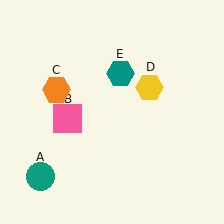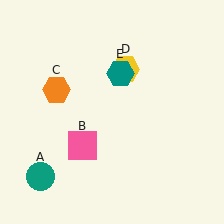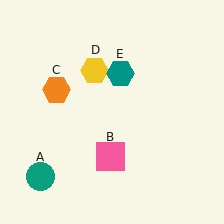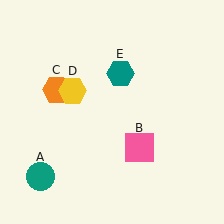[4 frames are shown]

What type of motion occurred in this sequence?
The pink square (object B), yellow hexagon (object D) rotated counterclockwise around the center of the scene.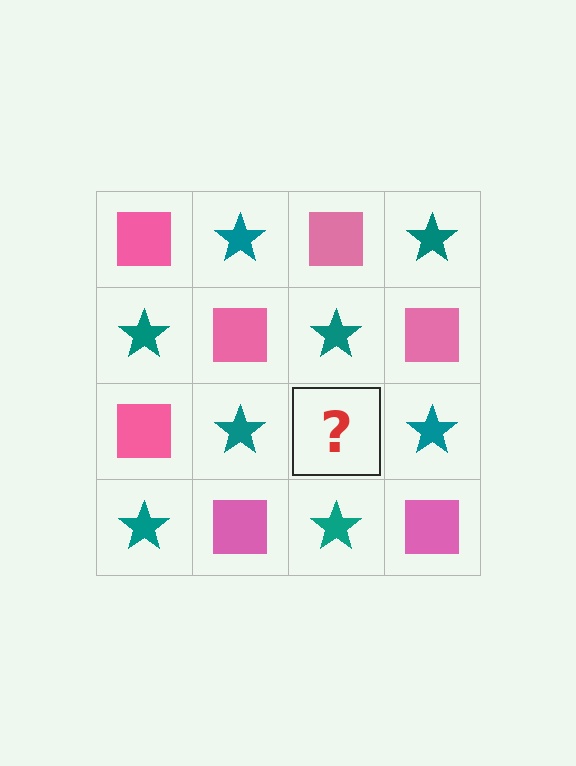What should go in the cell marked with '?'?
The missing cell should contain a pink square.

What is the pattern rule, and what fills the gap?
The rule is that it alternates pink square and teal star in a checkerboard pattern. The gap should be filled with a pink square.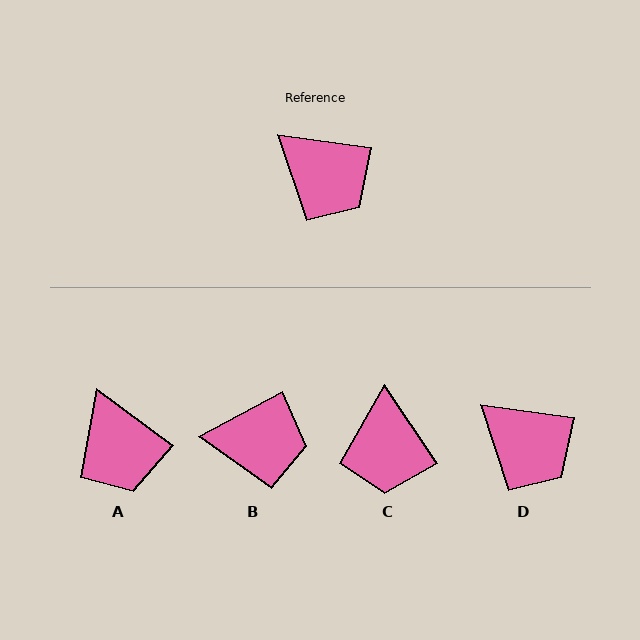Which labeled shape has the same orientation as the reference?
D.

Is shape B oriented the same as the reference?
No, it is off by about 36 degrees.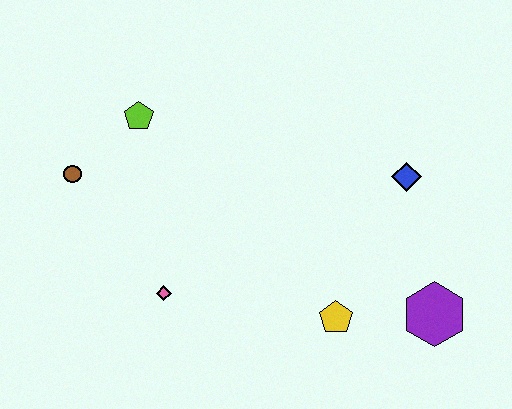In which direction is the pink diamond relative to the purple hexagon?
The pink diamond is to the left of the purple hexagon.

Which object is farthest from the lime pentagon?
The purple hexagon is farthest from the lime pentagon.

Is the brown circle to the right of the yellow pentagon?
No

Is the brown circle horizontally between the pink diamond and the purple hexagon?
No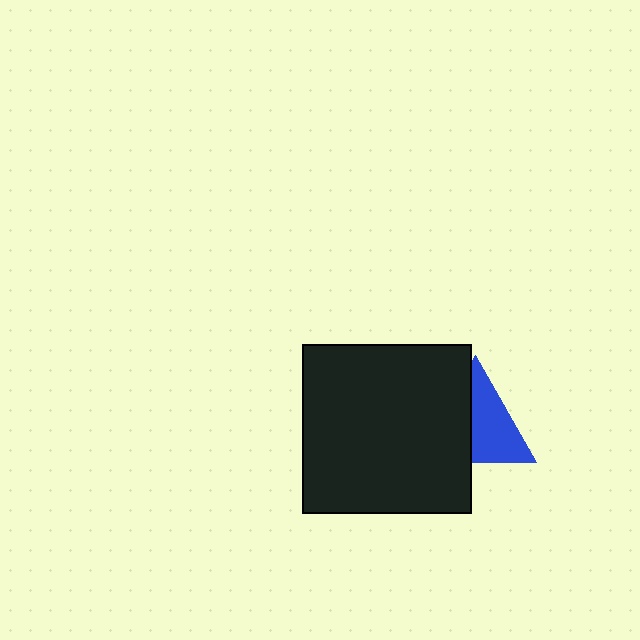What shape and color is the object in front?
The object in front is a black square.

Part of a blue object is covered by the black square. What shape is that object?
It is a triangle.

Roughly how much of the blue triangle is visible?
About half of it is visible (roughly 56%).